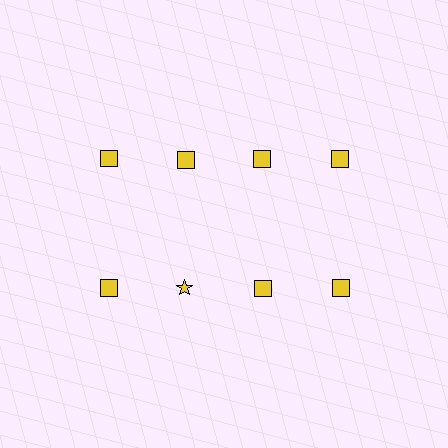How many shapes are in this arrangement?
There are 8 shapes arranged in a grid pattern.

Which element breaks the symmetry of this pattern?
The yellow star in the second row, second from left column breaks the symmetry. All other shapes are yellow squares.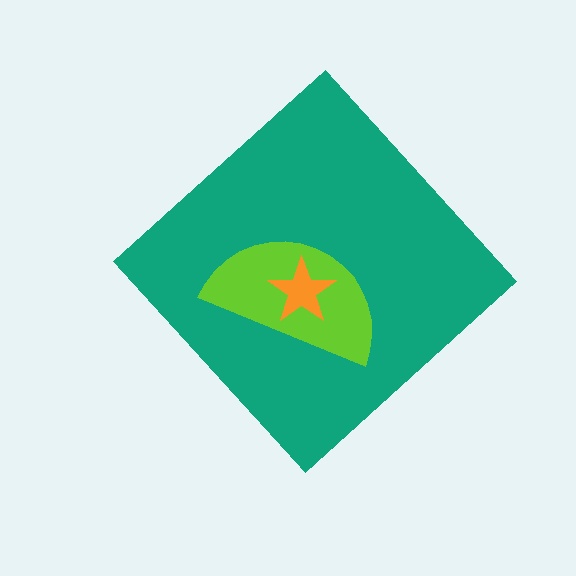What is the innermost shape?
The orange star.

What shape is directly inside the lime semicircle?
The orange star.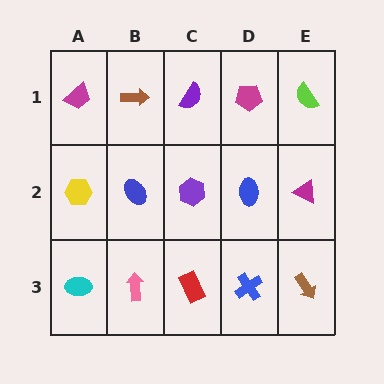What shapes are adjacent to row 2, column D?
A magenta pentagon (row 1, column D), a blue cross (row 3, column D), a purple hexagon (row 2, column C), a magenta triangle (row 2, column E).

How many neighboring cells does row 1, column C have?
3.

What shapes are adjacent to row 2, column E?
A lime semicircle (row 1, column E), a brown arrow (row 3, column E), a blue ellipse (row 2, column D).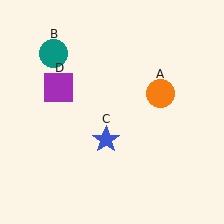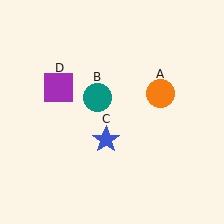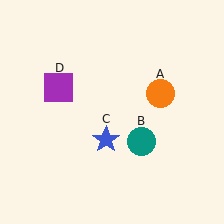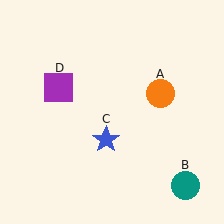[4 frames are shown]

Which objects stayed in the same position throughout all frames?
Orange circle (object A) and blue star (object C) and purple square (object D) remained stationary.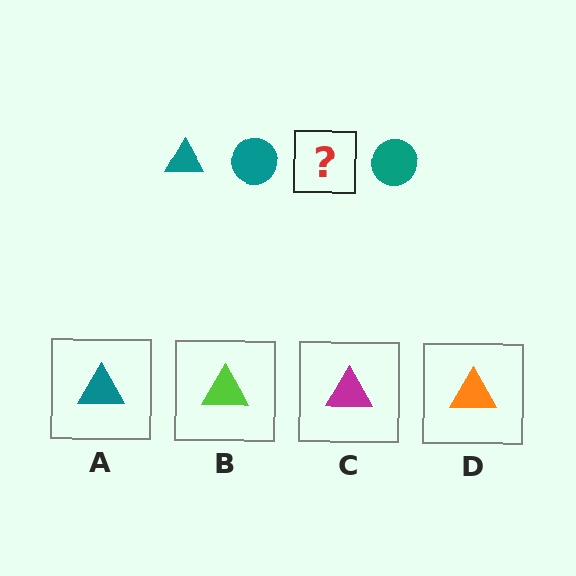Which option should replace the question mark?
Option A.